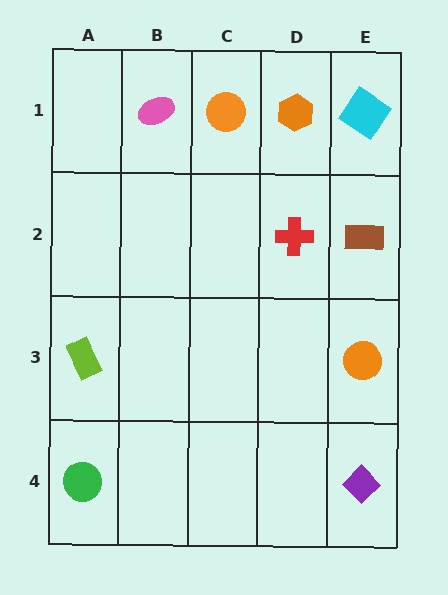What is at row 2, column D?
A red cross.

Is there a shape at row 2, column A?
No, that cell is empty.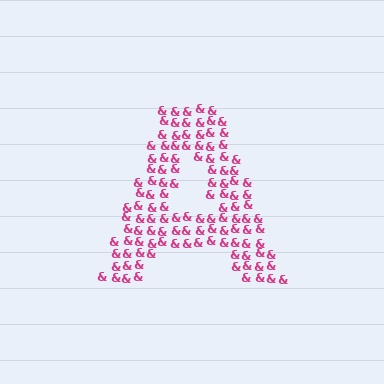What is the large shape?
The large shape is the letter A.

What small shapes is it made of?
It is made of small ampersands.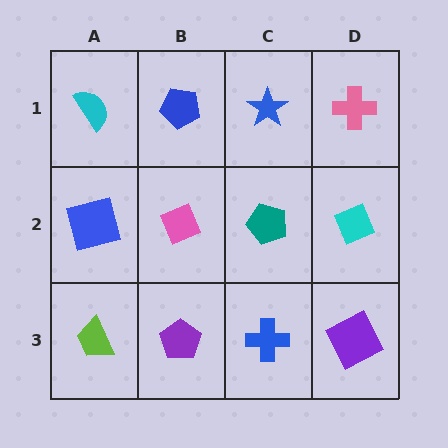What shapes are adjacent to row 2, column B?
A blue pentagon (row 1, column B), a purple pentagon (row 3, column B), a blue square (row 2, column A), a teal pentagon (row 2, column C).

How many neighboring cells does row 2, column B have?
4.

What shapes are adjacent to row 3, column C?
A teal pentagon (row 2, column C), a purple pentagon (row 3, column B), a purple square (row 3, column D).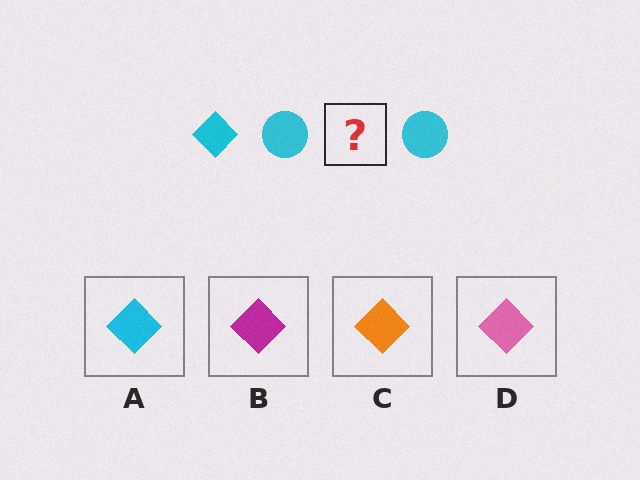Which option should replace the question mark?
Option A.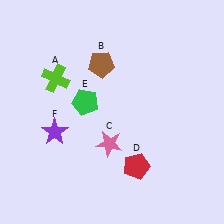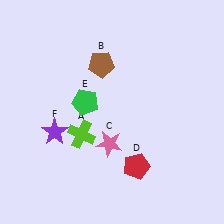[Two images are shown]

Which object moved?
The lime cross (A) moved down.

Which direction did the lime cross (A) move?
The lime cross (A) moved down.